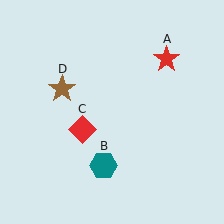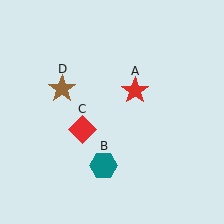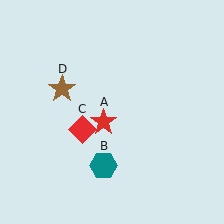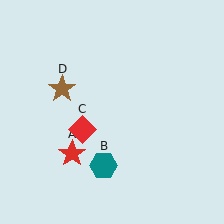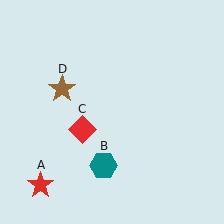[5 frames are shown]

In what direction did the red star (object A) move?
The red star (object A) moved down and to the left.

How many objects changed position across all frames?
1 object changed position: red star (object A).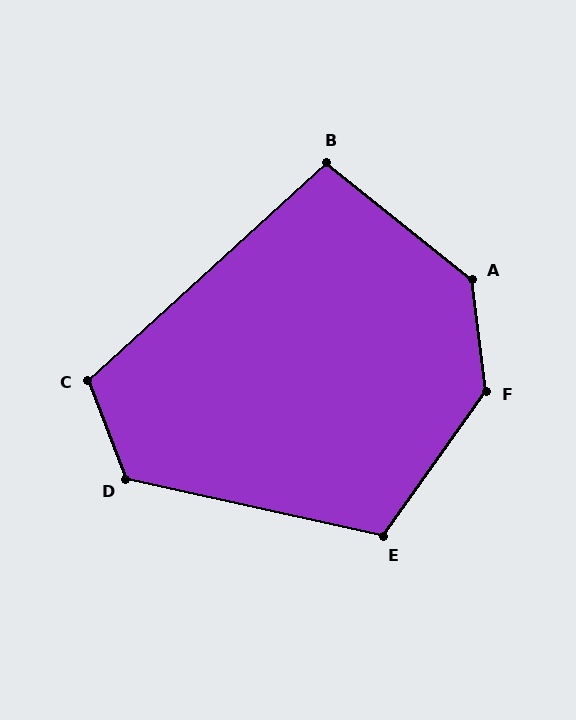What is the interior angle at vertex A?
Approximately 136 degrees (obtuse).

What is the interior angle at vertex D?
Approximately 124 degrees (obtuse).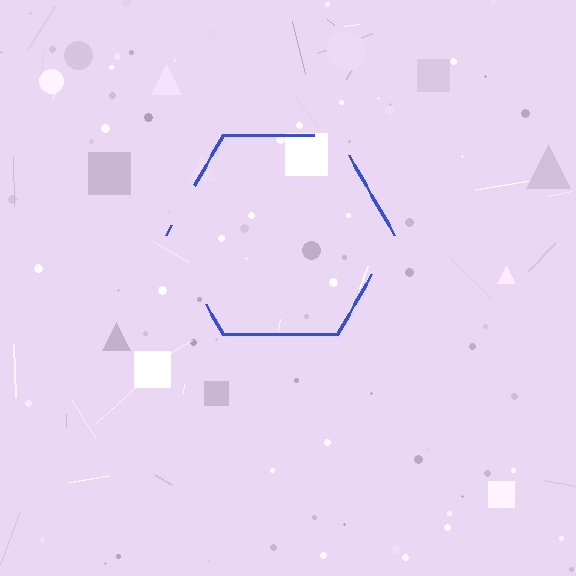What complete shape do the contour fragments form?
The contour fragments form a hexagon.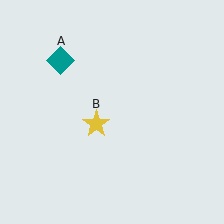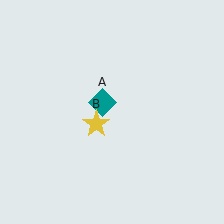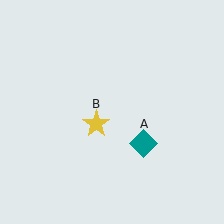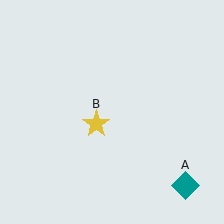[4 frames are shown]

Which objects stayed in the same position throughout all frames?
Yellow star (object B) remained stationary.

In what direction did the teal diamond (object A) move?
The teal diamond (object A) moved down and to the right.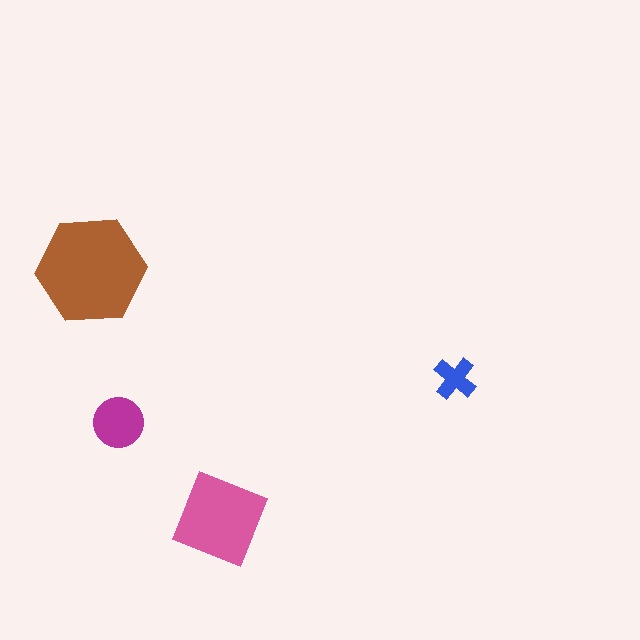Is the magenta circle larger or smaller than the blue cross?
Larger.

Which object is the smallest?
The blue cross.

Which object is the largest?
The brown hexagon.